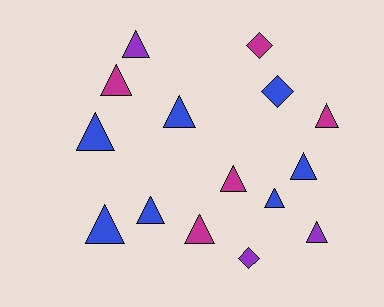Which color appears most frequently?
Blue, with 7 objects.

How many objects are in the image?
There are 15 objects.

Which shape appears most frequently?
Triangle, with 12 objects.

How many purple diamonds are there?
There is 1 purple diamond.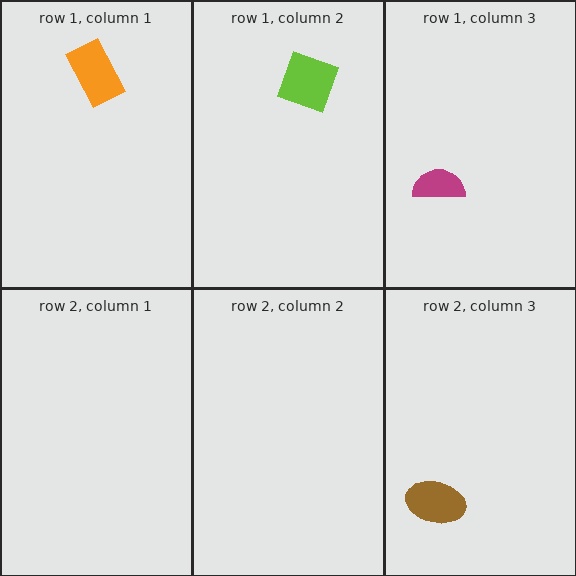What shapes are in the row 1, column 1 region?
The orange rectangle.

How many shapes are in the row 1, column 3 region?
1.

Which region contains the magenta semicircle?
The row 1, column 3 region.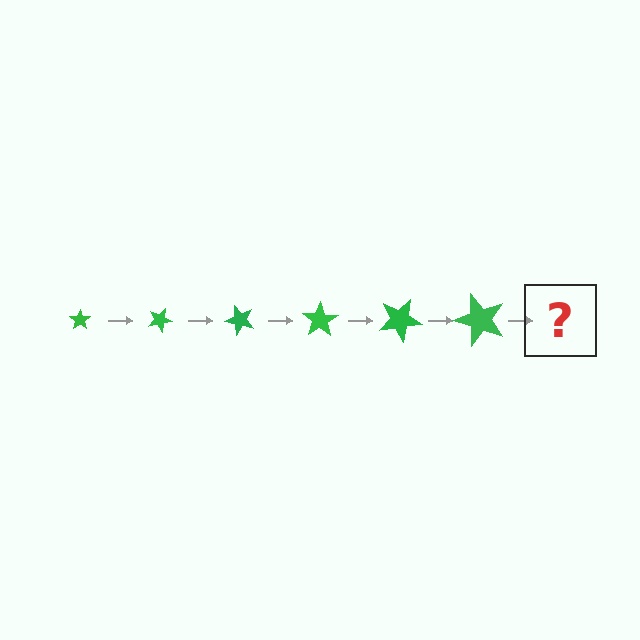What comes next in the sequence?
The next element should be a star, larger than the previous one and rotated 150 degrees from the start.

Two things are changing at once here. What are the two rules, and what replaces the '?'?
The two rules are that the star grows larger each step and it rotates 25 degrees each step. The '?' should be a star, larger than the previous one and rotated 150 degrees from the start.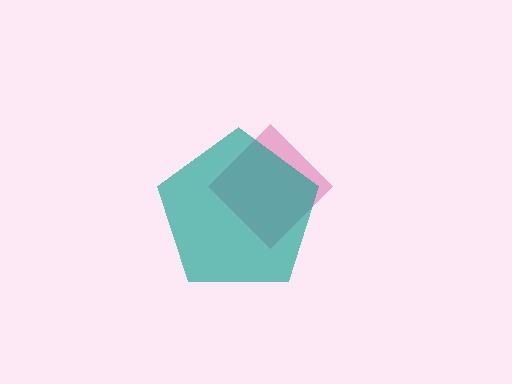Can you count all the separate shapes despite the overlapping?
Yes, there are 2 separate shapes.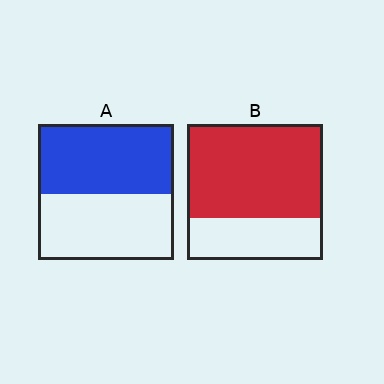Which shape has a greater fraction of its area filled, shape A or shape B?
Shape B.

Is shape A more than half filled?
Roughly half.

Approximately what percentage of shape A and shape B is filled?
A is approximately 50% and B is approximately 70%.